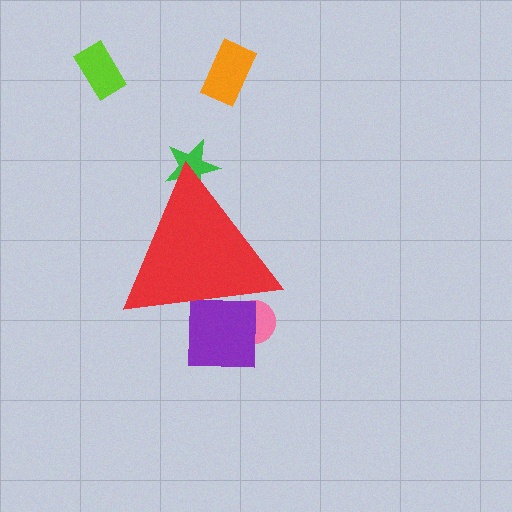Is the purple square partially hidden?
Yes, the purple square is partially hidden behind the red triangle.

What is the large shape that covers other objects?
A red triangle.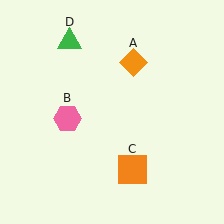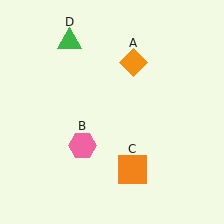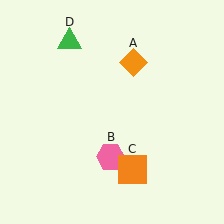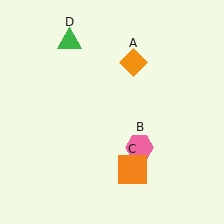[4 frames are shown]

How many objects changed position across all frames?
1 object changed position: pink hexagon (object B).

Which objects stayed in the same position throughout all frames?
Orange diamond (object A) and orange square (object C) and green triangle (object D) remained stationary.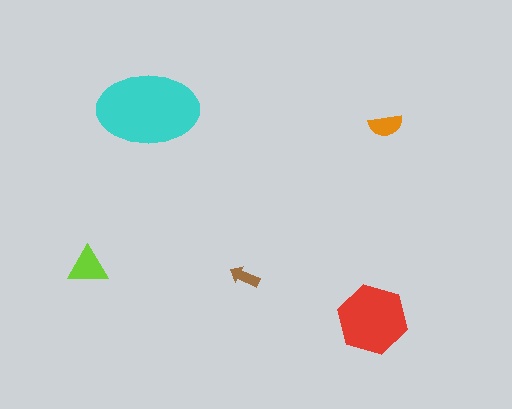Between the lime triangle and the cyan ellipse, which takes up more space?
The cyan ellipse.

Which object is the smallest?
The brown arrow.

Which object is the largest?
The cyan ellipse.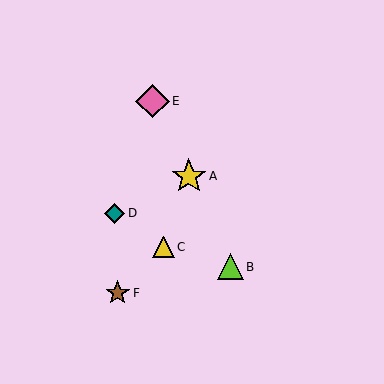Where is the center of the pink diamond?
The center of the pink diamond is at (153, 101).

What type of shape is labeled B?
Shape B is a lime triangle.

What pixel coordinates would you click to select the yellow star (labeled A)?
Click at (189, 176) to select the yellow star A.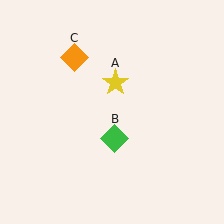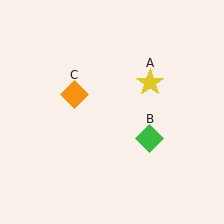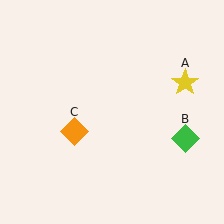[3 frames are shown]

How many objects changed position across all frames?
3 objects changed position: yellow star (object A), green diamond (object B), orange diamond (object C).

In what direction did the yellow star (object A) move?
The yellow star (object A) moved right.